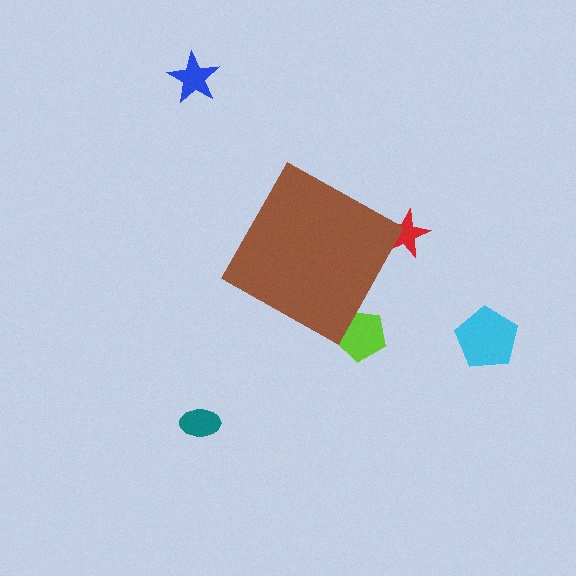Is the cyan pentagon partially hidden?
No, the cyan pentagon is fully visible.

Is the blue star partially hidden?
No, the blue star is fully visible.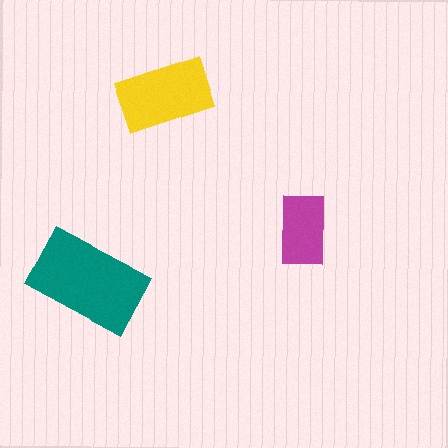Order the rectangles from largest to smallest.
the teal one, the yellow one, the magenta one.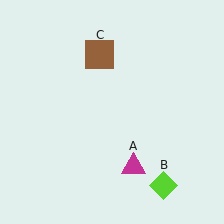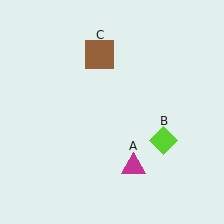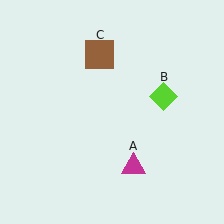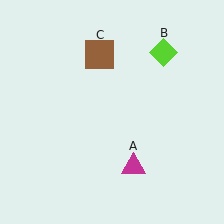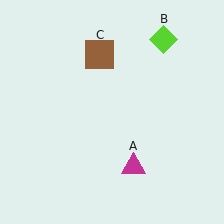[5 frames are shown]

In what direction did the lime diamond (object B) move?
The lime diamond (object B) moved up.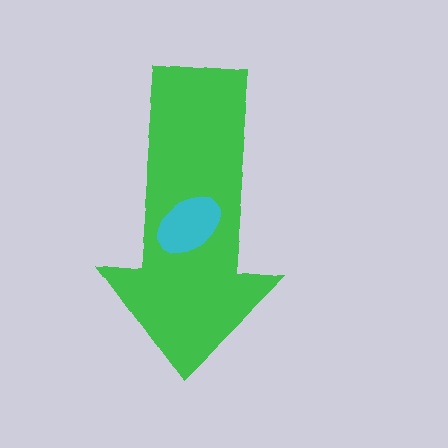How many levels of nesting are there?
2.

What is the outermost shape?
The green arrow.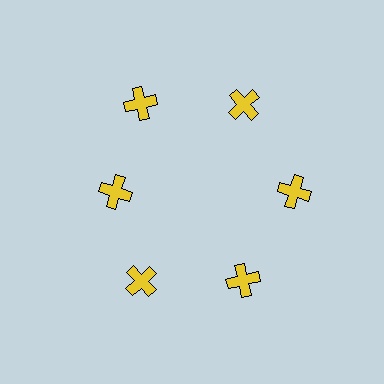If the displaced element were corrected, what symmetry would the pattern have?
It would have 6-fold rotational symmetry — the pattern would map onto itself every 60 degrees.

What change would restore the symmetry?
The symmetry would be restored by moving it outward, back onto the ring so that all 6 crosses sit at equal angles and equal distance from the center.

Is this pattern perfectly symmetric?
No. The 6 yellow crosses are arranged in a ring, but one element near the 9 o'clock position is pulled inward toward the center, breaking the 6-fold rotational symmetry.